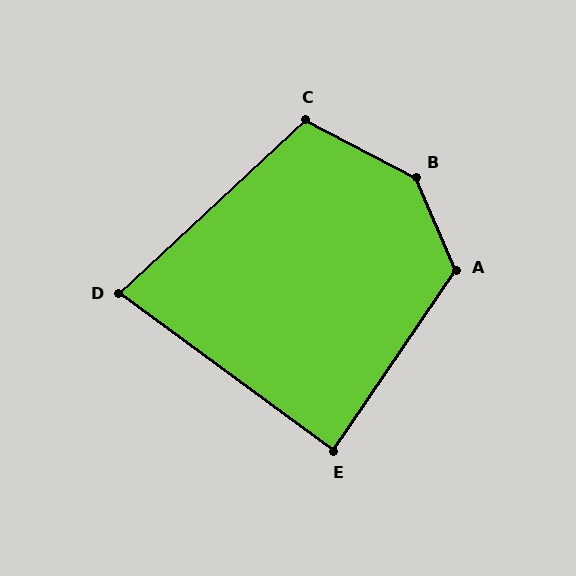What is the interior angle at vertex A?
Approximately 122 degrees (obtuse).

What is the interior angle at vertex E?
Approximately 88 degrees (approximately right).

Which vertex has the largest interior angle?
B, at approximately 141 degrees.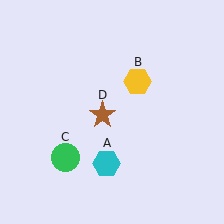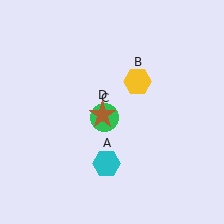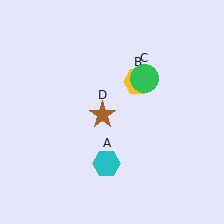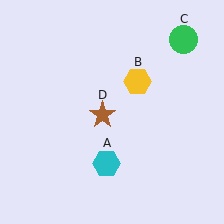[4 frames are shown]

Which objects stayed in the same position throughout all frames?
Cyan hexagon (object A) and yellow hexagon (object B) and brown star (object D) remained stationary.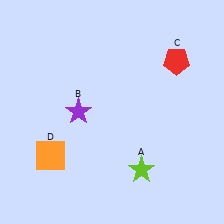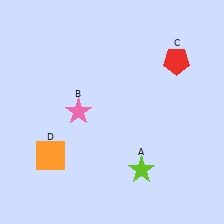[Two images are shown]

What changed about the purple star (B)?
In Image 1, B is purple. In Image 2, it changed to pink.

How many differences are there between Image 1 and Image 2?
There is 1 difference between the two images.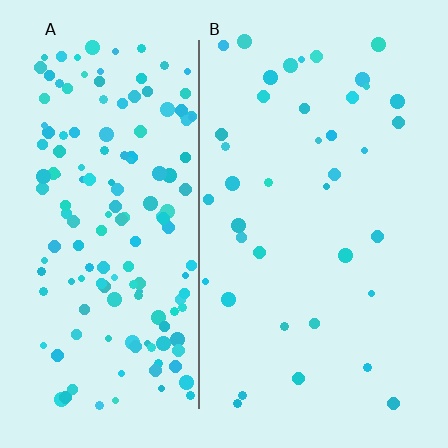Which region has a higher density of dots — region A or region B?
A (the left).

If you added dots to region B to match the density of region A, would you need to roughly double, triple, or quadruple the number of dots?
Approximately quadruple.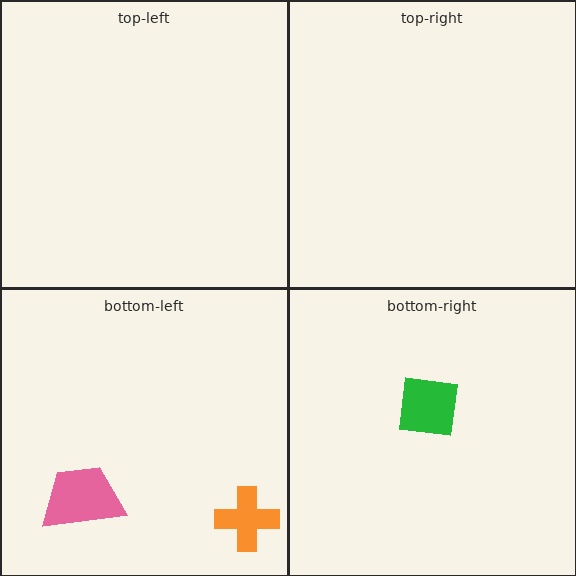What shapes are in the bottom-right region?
The green square.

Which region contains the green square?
The bottom-right region.